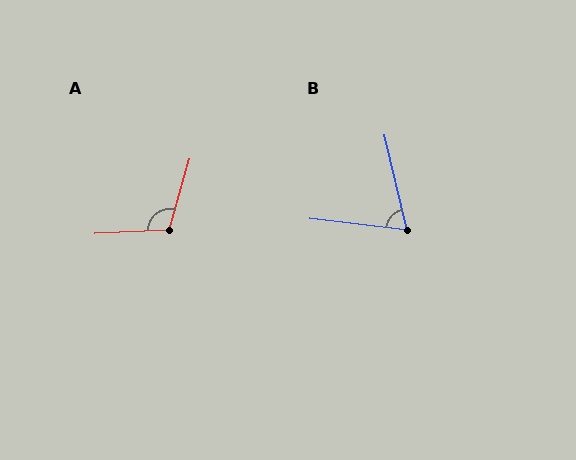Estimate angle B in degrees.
Approximately 70 degrees.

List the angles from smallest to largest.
B (70°), A (108°).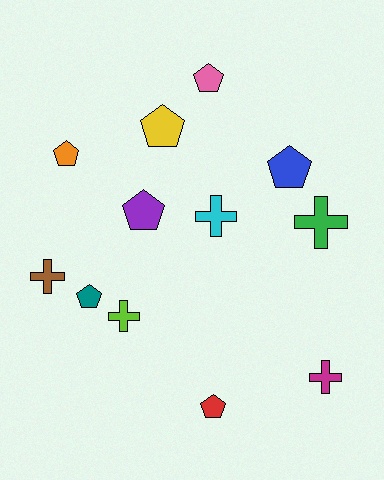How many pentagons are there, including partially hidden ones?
There are 7 pentagons.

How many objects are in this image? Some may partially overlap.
There are 12 objects.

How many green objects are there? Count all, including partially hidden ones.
There is 1 green object.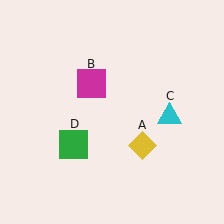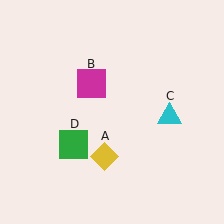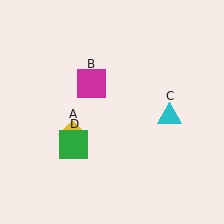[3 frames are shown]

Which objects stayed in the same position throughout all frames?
Magenta square (object B) and cyan triangle (object C) and green square (object D) remained stationary.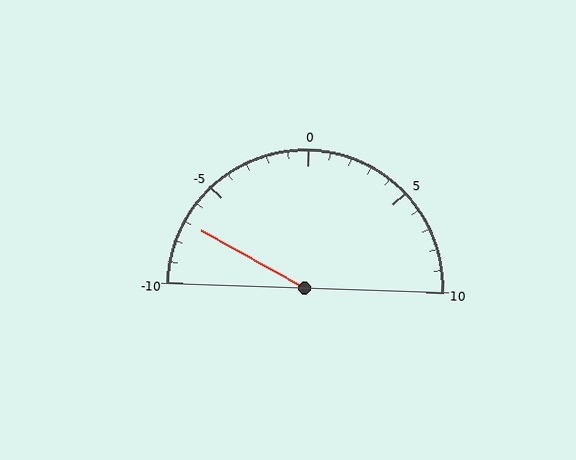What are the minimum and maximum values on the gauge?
The gauge ranges from -10 to 10.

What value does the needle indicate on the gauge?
The needle indicates approximately -7.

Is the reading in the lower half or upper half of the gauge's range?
The reading is in the lower half of the range (-10 to 10).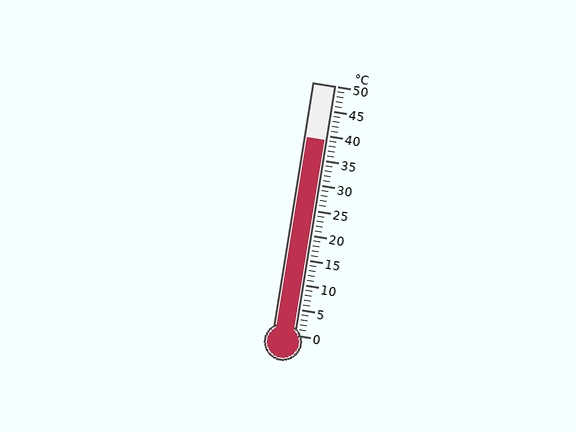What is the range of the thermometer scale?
The thermometer scale ranges from 0°C to 50°C.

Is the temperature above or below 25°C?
The temperature is above 25°C.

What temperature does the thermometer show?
The thermometer shows approximately 39°C.